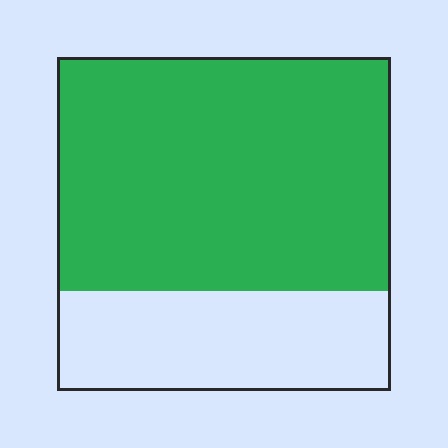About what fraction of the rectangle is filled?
About two thirds (2/3).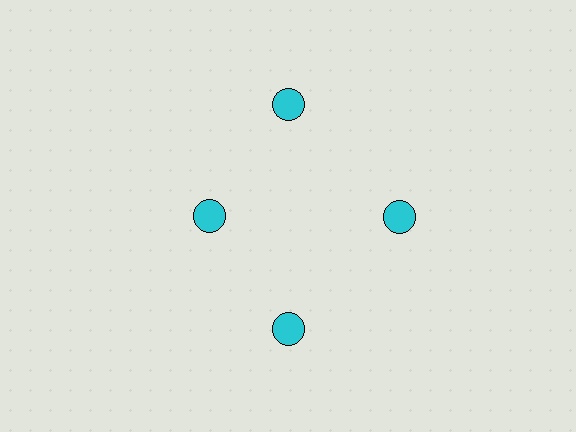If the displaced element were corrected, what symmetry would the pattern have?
It would have 4-fold rotational symmetry — the pattern would map onto itself every 90 degrees.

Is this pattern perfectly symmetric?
No. The 4 cyan circles are arranged in a ring, but one element near the 9 o'clock position is pulled inward toward the center, breaking the 4-fold rotational symmetry.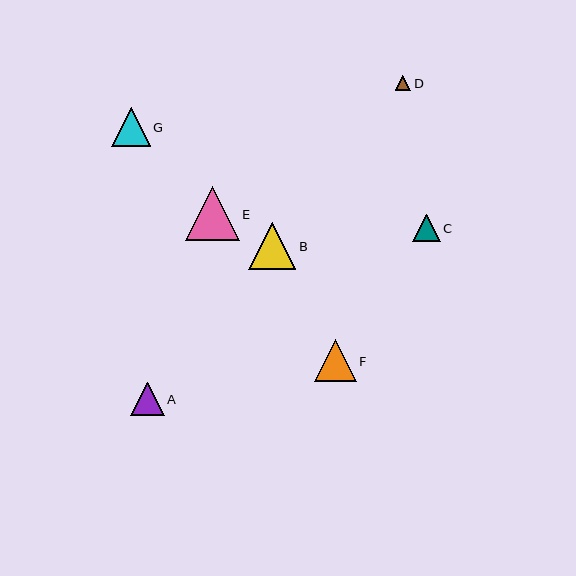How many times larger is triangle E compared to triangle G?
Triangle E is approximately 1.4 times the size of triangle G.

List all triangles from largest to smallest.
From largest to smallest: E, B, F, G, A, C, D.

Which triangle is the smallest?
Triangle D is the smallest with a size of approximately 15 pixels.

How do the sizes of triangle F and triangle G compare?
Triangle F and triangle G are approximately the same size.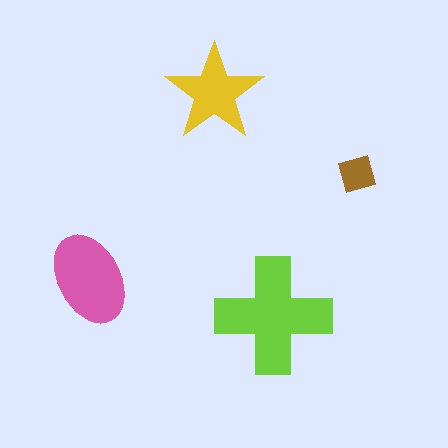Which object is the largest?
The lime cross.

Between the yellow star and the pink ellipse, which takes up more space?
The pink ellipse.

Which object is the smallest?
The brown diamond.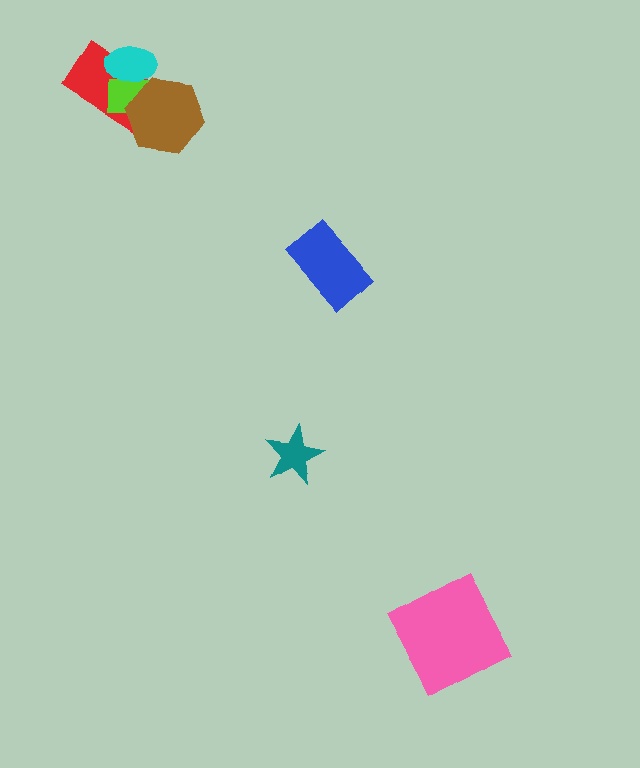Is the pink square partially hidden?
No, no other shape covers it.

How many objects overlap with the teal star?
0 objects overlap with the teal star.